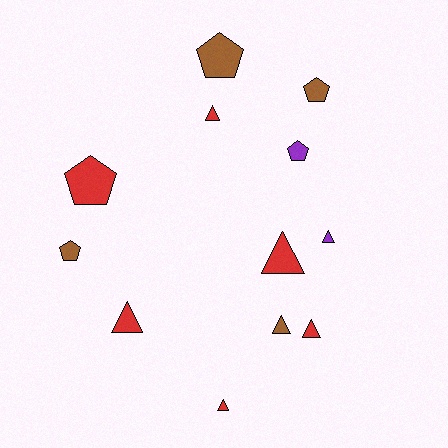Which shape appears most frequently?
Triangle, with 7 objects.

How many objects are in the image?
There are 12 objects.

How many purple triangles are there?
There is 1 purple triangle.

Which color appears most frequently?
Red, with 6 objects.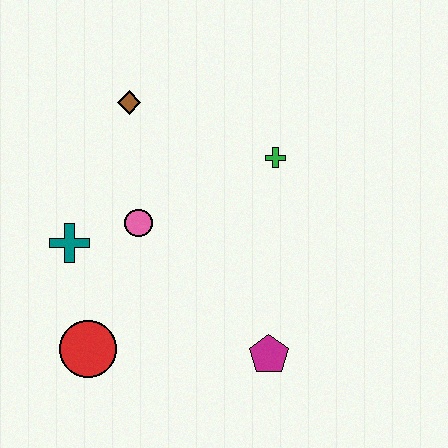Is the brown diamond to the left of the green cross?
Yes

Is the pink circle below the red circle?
No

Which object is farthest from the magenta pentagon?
The brown diamond is farthest from the magenta pentagon.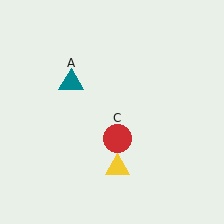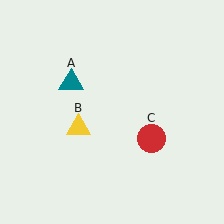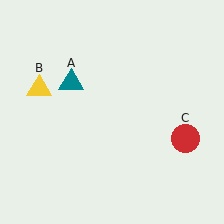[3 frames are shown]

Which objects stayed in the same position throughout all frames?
Teal triangle (object A) remained stationary.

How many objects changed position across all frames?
2 objects changed position: yellow triangle (object B), red circle (object C).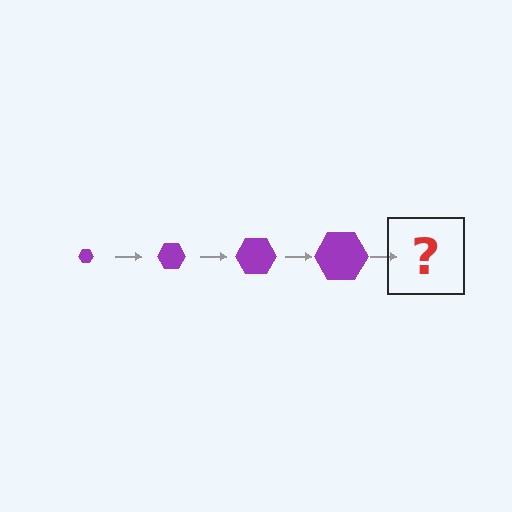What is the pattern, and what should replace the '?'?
The pattern is that the hexagon gets progressively larger each step. The '?' should be a purple hexagon, larger than the previous one.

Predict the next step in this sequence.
The next step is a purple hexagon, larger than the previous one.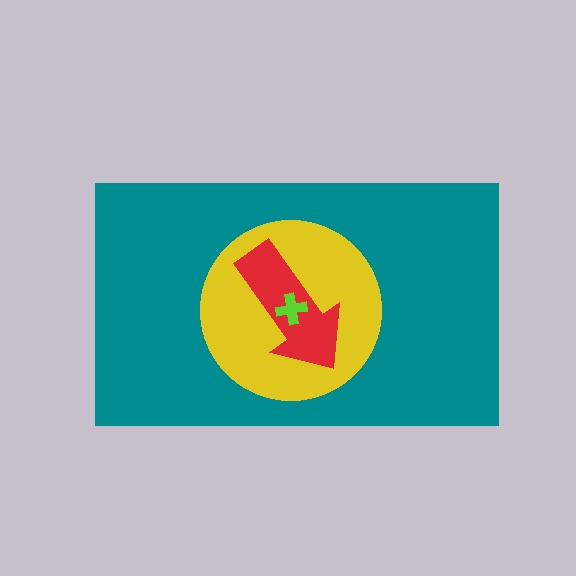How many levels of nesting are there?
4.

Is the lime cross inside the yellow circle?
Yes.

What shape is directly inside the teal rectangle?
The yellow circle.